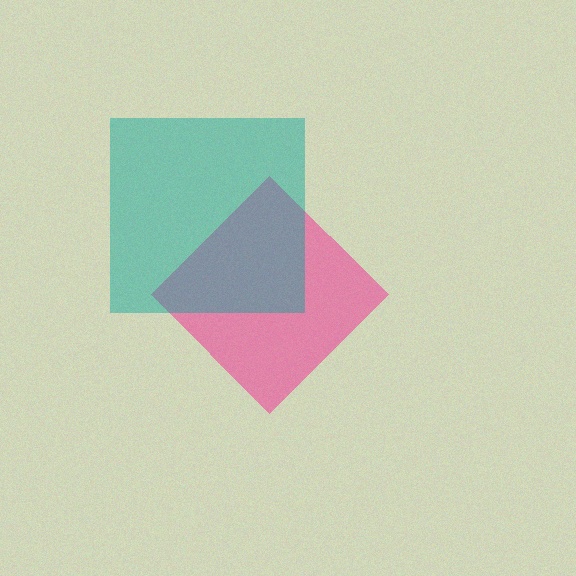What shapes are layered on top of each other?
The layered shapes are: a pink diamond, a teal square.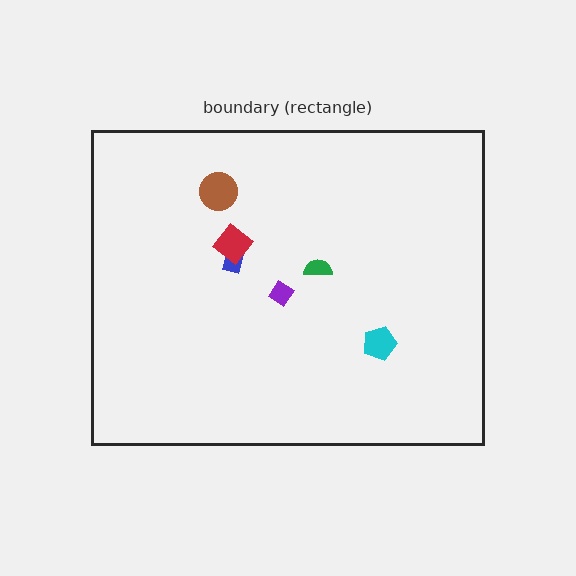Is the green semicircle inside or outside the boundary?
Inside.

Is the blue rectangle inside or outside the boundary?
Inside.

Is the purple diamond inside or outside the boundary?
Inside.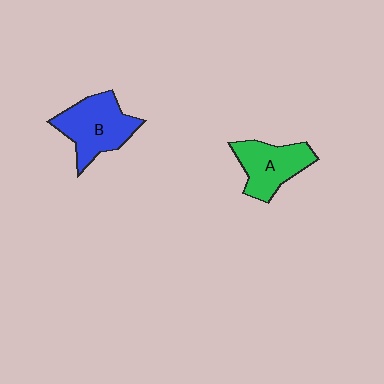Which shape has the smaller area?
Shape A (green).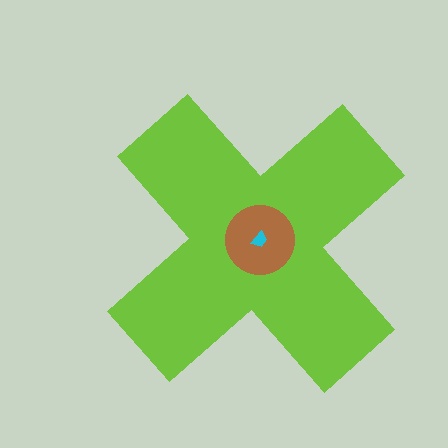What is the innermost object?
The cyan trapezoid.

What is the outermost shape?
The lime cross.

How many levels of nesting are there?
3.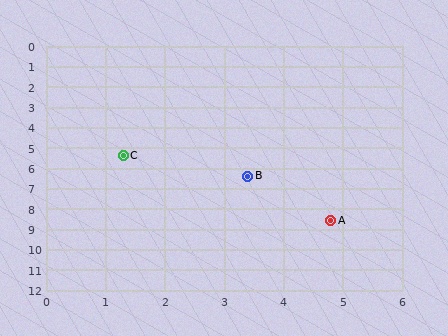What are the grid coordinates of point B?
Point B is at approximately (3.4, 6.4).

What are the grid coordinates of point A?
Point A is at approximately (4.8, 8.6).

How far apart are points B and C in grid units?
Points B and C are about 2.3 grid units apart.